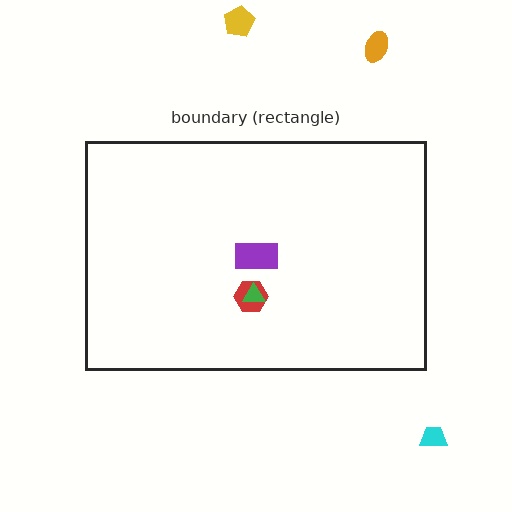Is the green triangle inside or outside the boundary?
Inside.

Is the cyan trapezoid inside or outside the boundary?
Outside.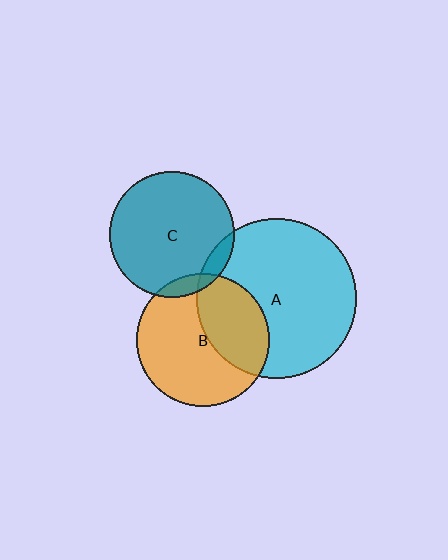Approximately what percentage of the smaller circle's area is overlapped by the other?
Approximately 10%.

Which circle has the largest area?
Circle A (cyan).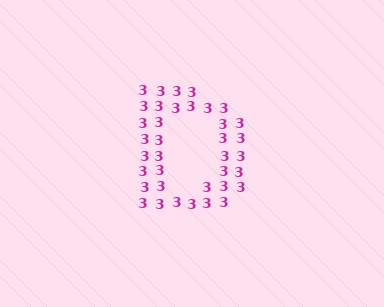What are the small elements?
The small elements are digit 3's.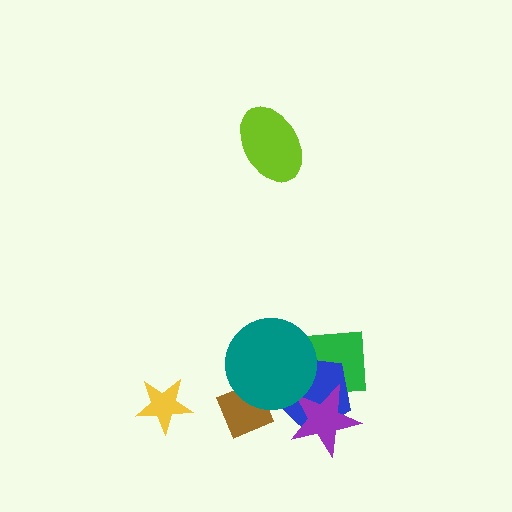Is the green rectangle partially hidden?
Yes, it is partially covered by another shape.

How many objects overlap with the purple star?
2 objects overlap with the purple star.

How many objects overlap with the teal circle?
3 objects overlap with the teal circle.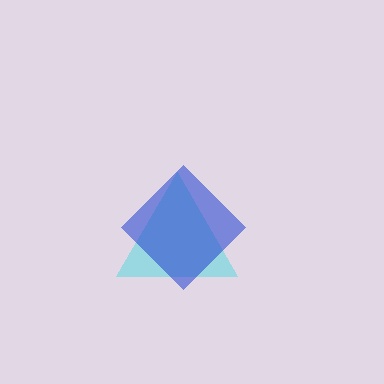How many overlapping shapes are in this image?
There are 2 overlapping shapes in the image.